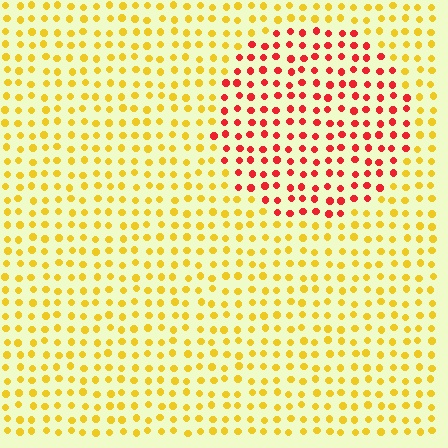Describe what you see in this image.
The image is filled with small yellow elements in a uniform arrangement. A circle-shaped region is visible where the elements are tinted to a slightly different hue, forming a subtle color boundary.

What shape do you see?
I see a circle.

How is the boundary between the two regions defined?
The boundary is defined purely by a slight shift in hue (about 53 degrees). Spacing, size, and orientation are identical on both sides.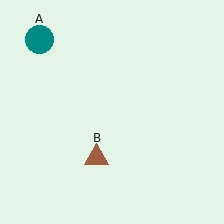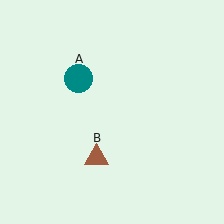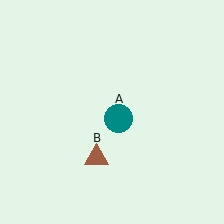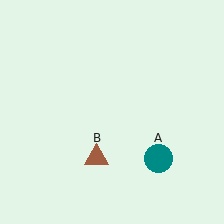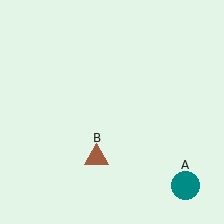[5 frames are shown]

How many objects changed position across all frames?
1 object changed position: teal circle (object A).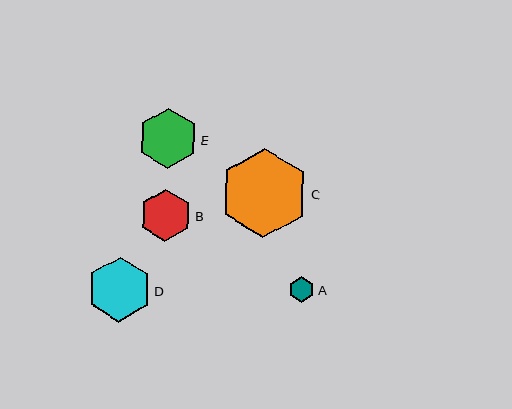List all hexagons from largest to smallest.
From largest to smallest: C, D, E, B, A.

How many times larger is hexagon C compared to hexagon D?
Hexagon C is approximately 1.4 times the size of hexagon D.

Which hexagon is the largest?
Hexagon C is the largest with a size of approximately 89 pixels.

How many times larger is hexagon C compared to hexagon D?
Hexagon C is approximately 1.4 times the size of hexagon D.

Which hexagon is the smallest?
Hexagon A is the smallest with a size of approximately 26 pixels.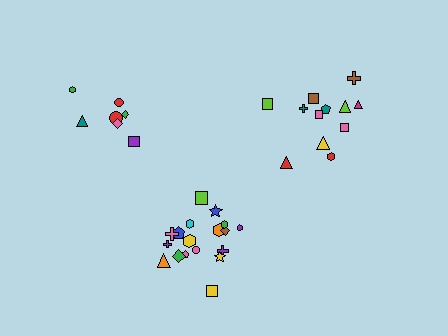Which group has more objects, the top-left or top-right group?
The top-right group.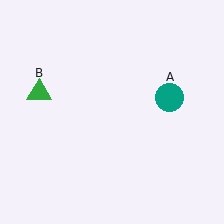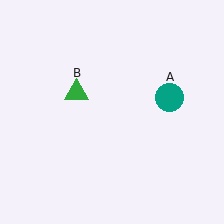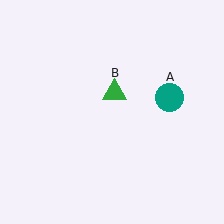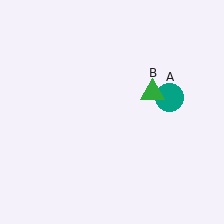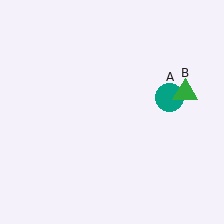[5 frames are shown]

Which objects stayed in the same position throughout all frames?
Teal circle (object A) remained stationary.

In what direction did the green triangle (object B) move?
The green triangle (object B) moved right.